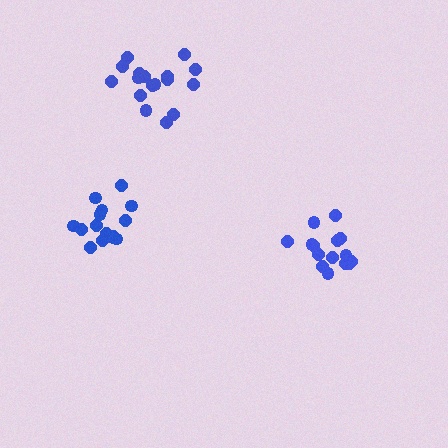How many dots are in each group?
Group 1: 15 dots, Group 2: 15 dots, Group 3: 17 dots (47 total).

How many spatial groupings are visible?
There are 3 spatial groupings.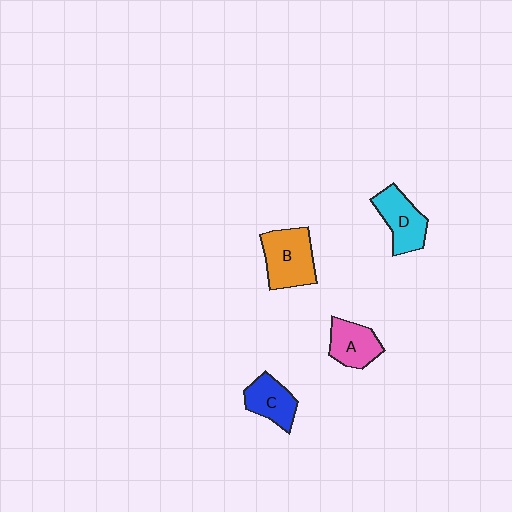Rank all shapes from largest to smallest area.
From largest to smallest: B (orange), D (cyan), A (pink), C (blue).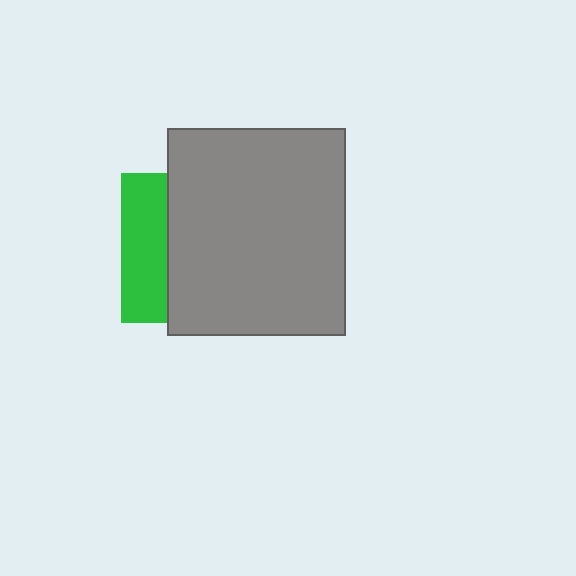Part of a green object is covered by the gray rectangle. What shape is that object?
It is a square.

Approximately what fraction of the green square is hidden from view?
Roughly 69% of the green square is hidden behind the gray rectangle.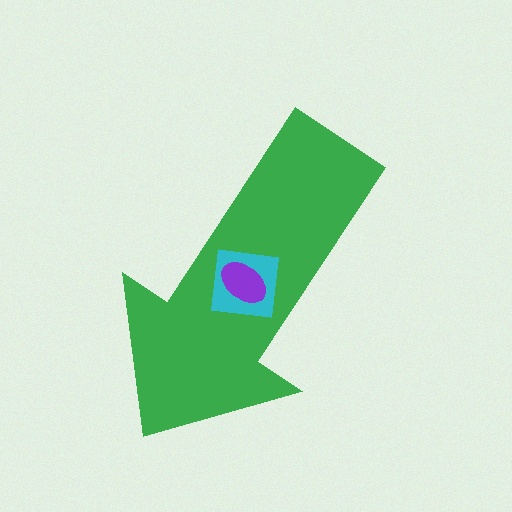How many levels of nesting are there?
3.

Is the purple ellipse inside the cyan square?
Yes.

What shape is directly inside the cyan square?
The purple ellipse.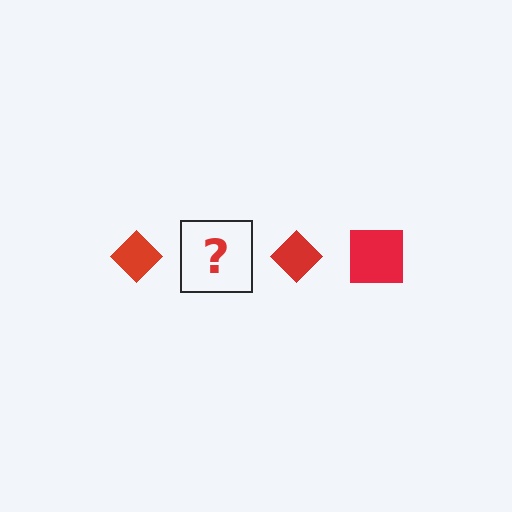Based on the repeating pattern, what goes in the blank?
The blank should be a red square.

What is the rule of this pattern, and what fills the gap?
The rule is that the pattern cycles through diamond, square shapes in red. The gap should be filled with a red square.